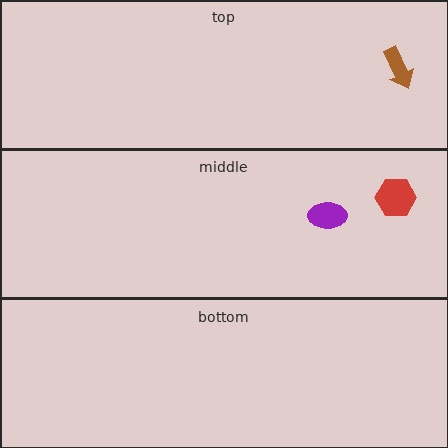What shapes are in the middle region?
The red hexagon, the purple ellipse.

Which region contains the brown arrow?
The top region.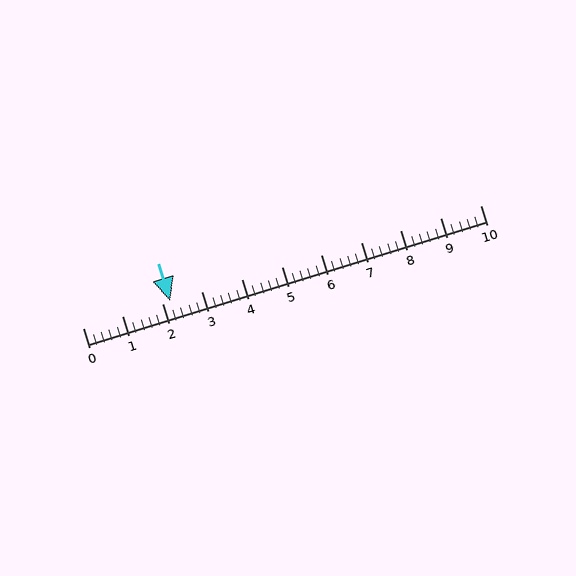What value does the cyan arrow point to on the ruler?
The cyan arrow points to approximately 2.2.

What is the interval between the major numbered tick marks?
The major tick marks are spaced 1 units apart.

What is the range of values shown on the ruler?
The ruler shows values from 0 to 10.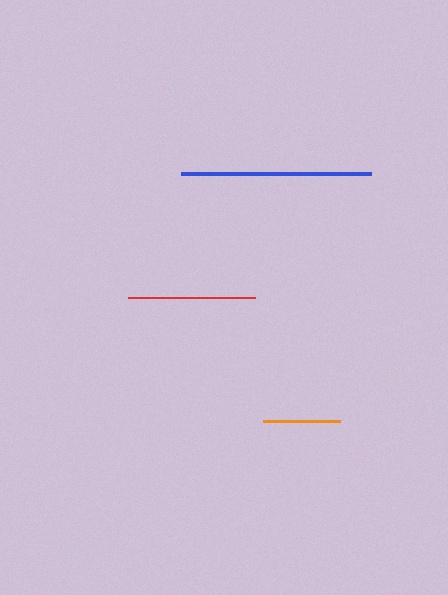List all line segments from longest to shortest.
From longest to shortest: blue, red, orange.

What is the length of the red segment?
The red segment is approximately 127 pixels long.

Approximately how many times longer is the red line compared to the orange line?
The red line is approximately 1.7 times the length of the orange line.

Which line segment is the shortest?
The orange line is the shortest at approximately 77 pixels.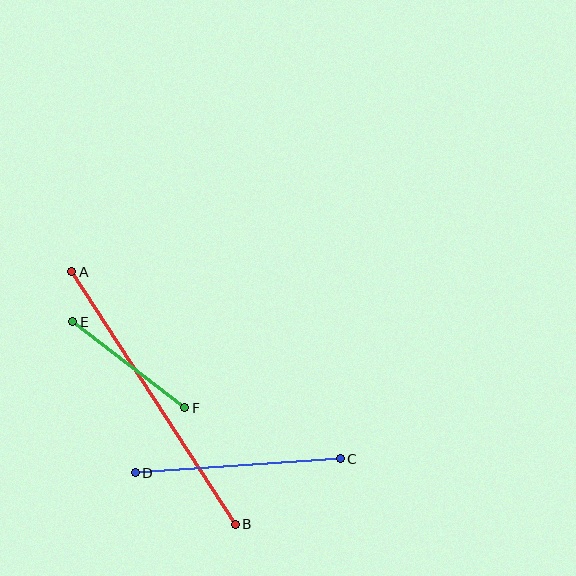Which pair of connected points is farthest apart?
Points A and B are farthest apart.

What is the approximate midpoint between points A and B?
The midpoint is at approximately (153, 398) pixels.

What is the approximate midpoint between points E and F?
The midpoint is at approximately (129, 365) pixels.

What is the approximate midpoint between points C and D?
The midpoint is at approximately (238, 466) pixels.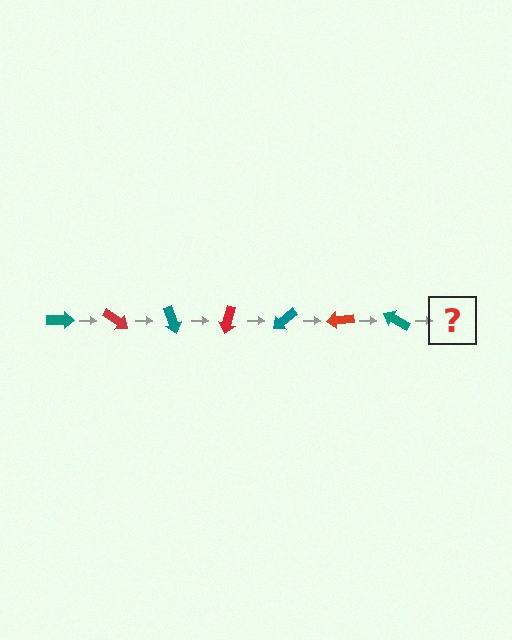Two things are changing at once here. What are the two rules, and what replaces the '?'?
The two rules are that it rotates 35 degrees each step and the color cycles through teal and red. The '?' should be a red arrow, rotated 245 degrees from the start.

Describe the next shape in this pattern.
It should be a red arrow, rotated 245 degrees from the start.